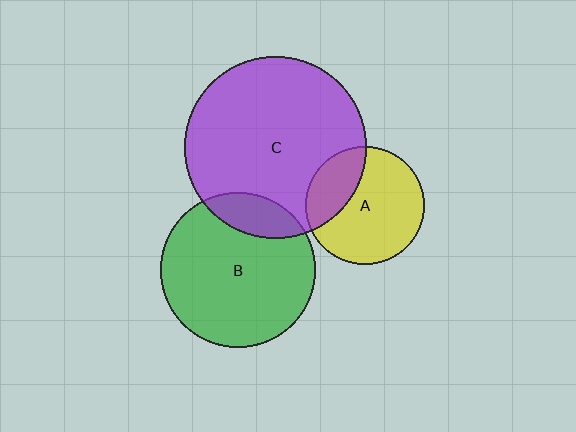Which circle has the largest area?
Circle C (purple).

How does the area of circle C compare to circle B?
Approximately 1.4 times.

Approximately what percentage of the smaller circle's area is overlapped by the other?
Approximately 30%.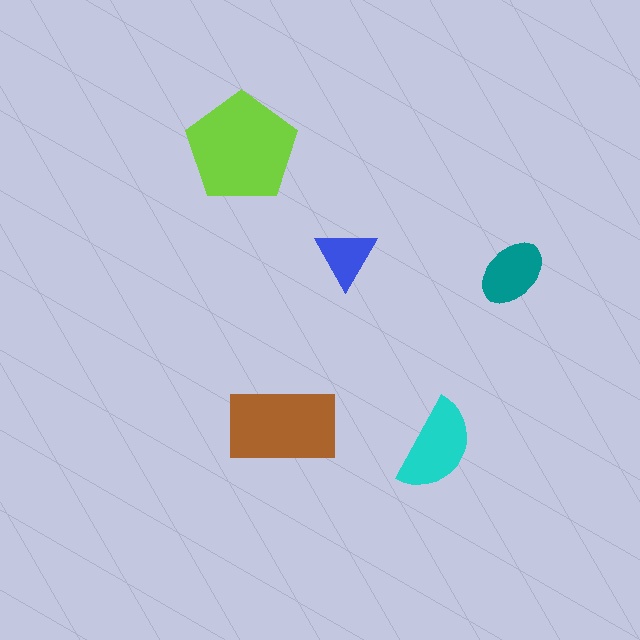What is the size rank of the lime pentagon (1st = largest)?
1st.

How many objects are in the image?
There are 5 objects in the image.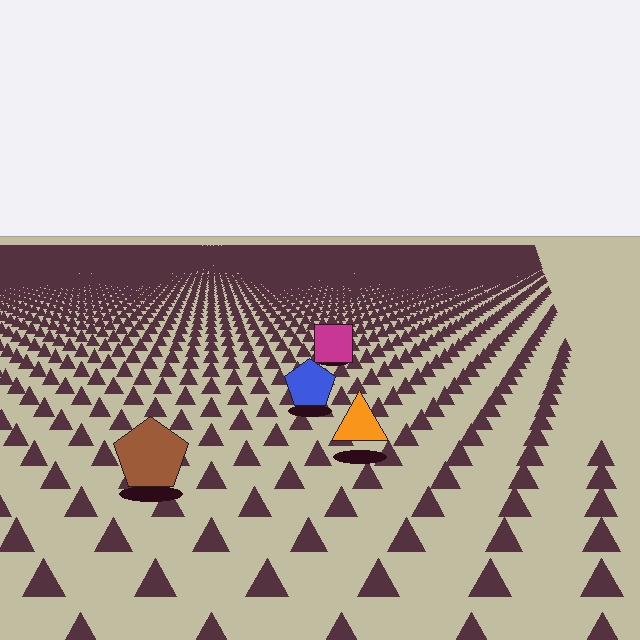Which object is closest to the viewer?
The brown pentagon is closest. The texture marks near it are larger and more spread out.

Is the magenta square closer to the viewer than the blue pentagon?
No. The blue pentagon is closer — you can tell from the texture gradient: the ground texture is coarser near it.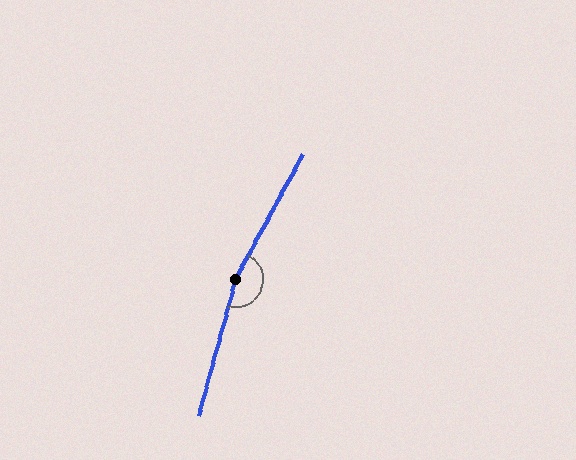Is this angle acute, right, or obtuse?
It is obtuse.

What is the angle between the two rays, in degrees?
Approximately 166 degrees.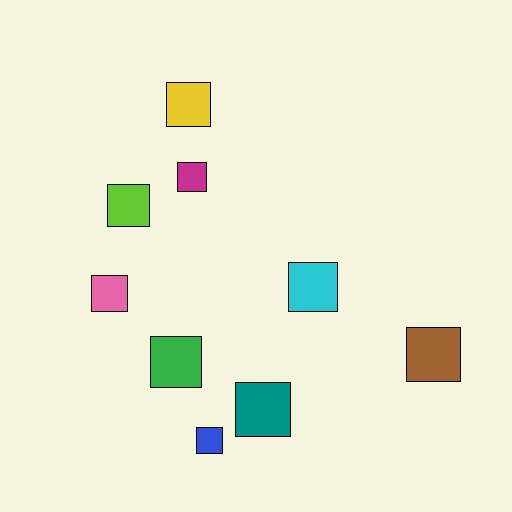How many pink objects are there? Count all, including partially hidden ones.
There is 1 pink object.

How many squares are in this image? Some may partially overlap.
There are 9 squares.